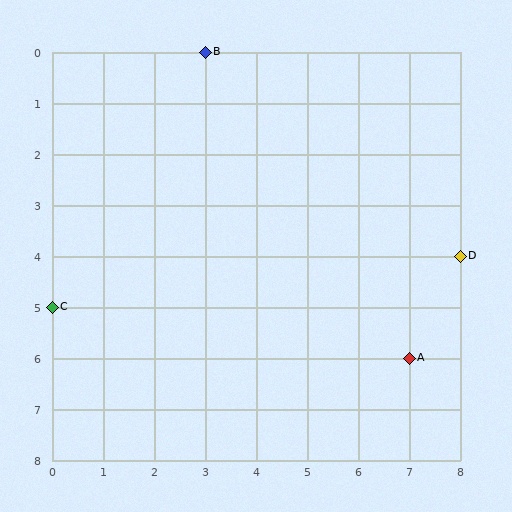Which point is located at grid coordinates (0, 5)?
Point C is at (0, 5).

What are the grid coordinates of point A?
Point A is at grid coordinates (7, 6).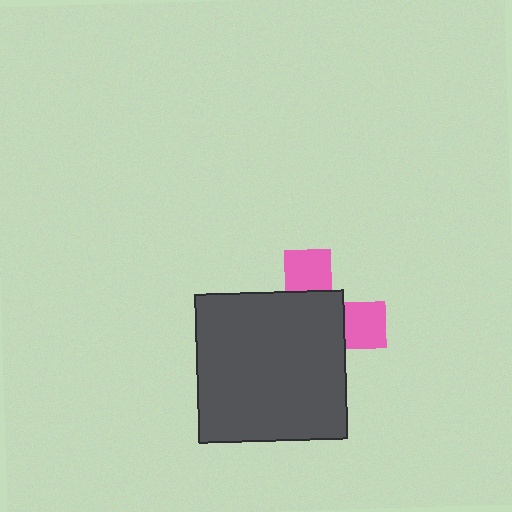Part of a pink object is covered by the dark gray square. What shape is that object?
It is a cross.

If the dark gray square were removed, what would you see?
You would see the complete pink cross.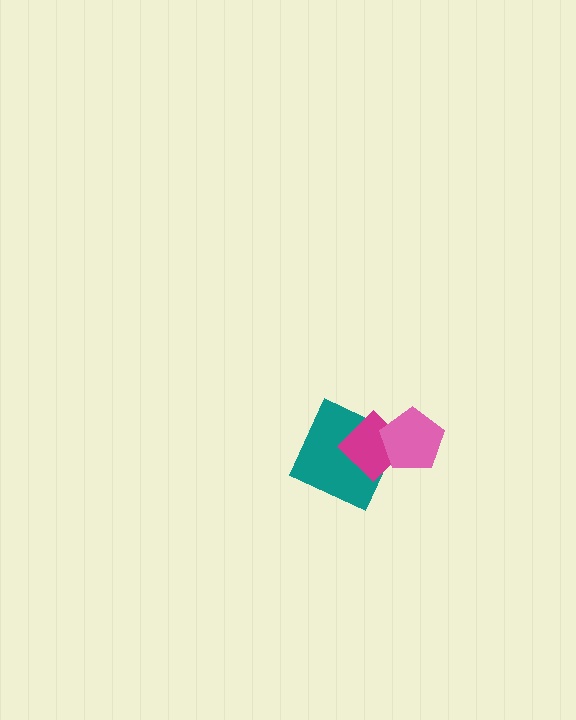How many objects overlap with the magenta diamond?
2 objects overlap with the magenta diamond.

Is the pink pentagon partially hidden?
No, no other shape covers it.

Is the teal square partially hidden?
Yes, it is partially covered by another shape.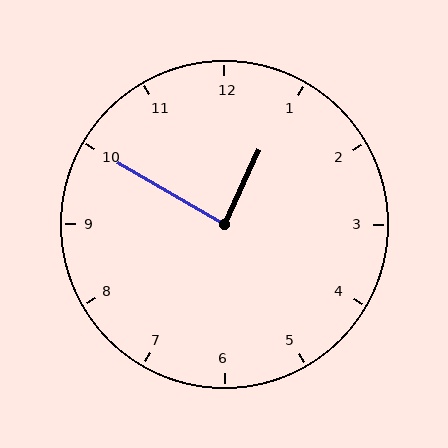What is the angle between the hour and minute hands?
Approximately 85 degrees.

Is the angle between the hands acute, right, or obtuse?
It is right.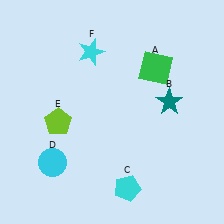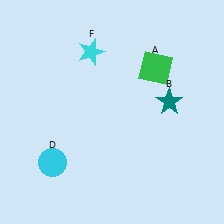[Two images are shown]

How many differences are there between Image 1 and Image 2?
There are 2 differences between the two images.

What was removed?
The cyan pentagon (C), the lime pentagon (E) were removed in Image 2.